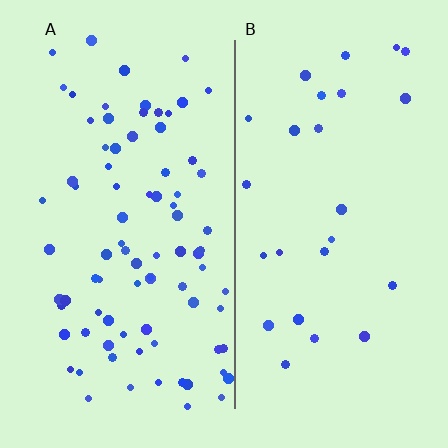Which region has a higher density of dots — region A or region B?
A (the left).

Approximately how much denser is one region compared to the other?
Approximately 3.2× — region A over region B.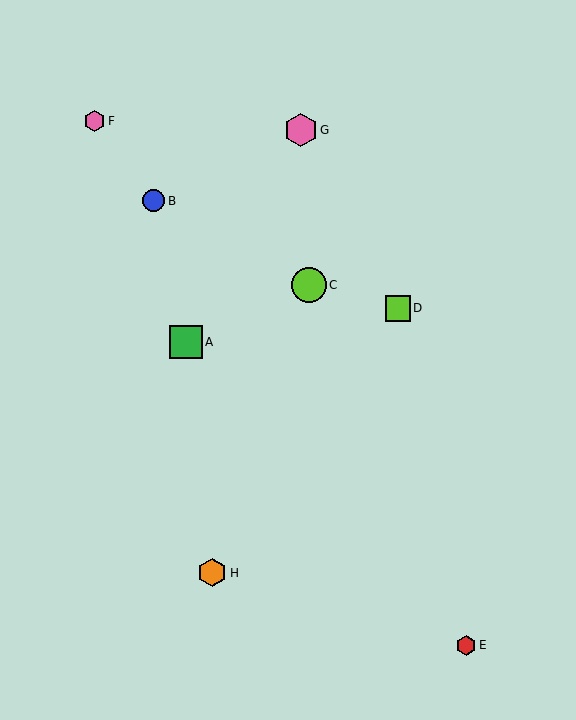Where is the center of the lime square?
The center of the lime square is at (398, 308).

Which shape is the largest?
The lime circle (labeled C) is the largest.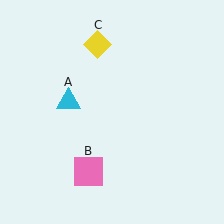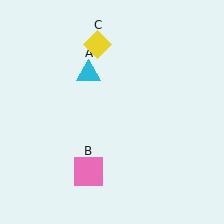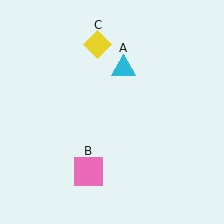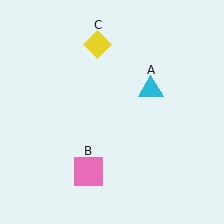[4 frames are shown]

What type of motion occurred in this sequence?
The cyan triangle (object A) rotated clockwise around the center of the scene.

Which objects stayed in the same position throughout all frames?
Pink square (object B) and yellow diamond (object C) remained stationary.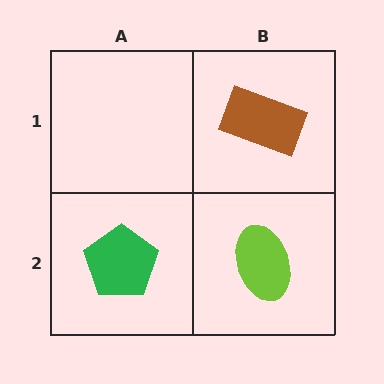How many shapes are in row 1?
1 shape.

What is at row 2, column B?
A lime ellipse.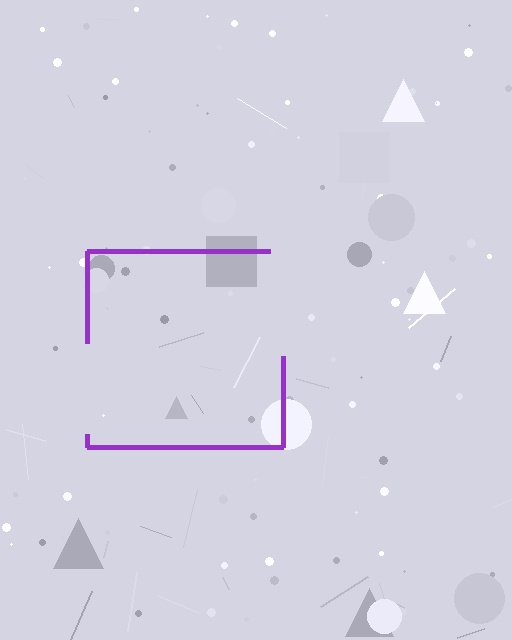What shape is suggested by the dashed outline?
The dashed outline suggests a square.